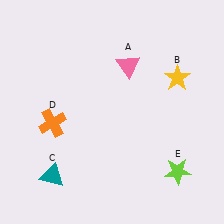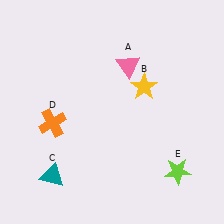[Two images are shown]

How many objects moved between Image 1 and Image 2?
1 object moved between the two images.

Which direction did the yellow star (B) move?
The yellow star (B) moved left.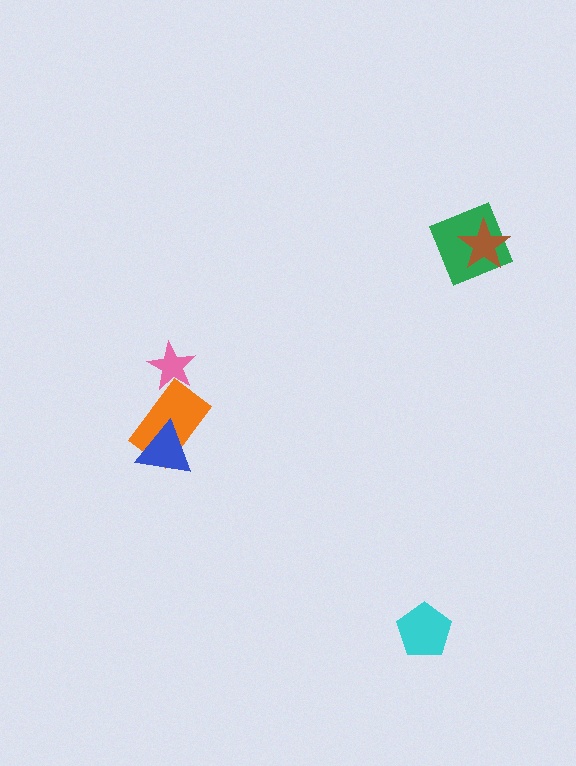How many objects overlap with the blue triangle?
1 object overlaps with the blue triangle.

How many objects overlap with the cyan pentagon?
0 objects overlap with the cyan pentagon.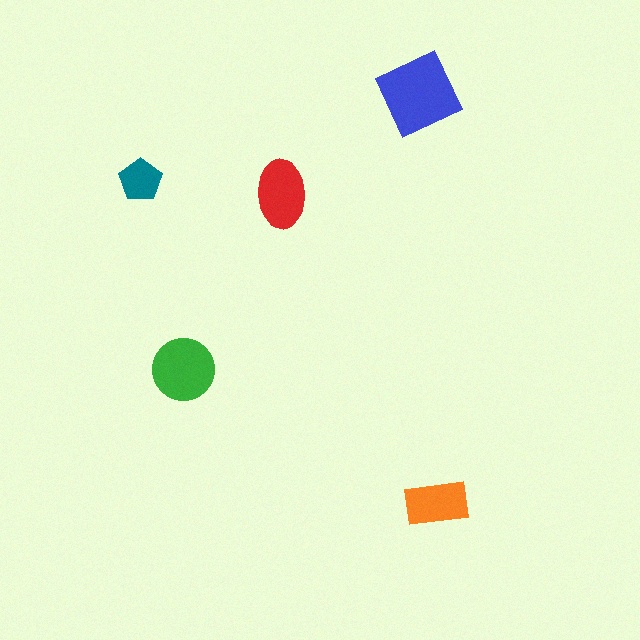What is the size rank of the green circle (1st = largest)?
2nd.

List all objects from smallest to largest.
The teal pentagon, the orange rectangle, the red ellipse, the green circle, the blue diamond.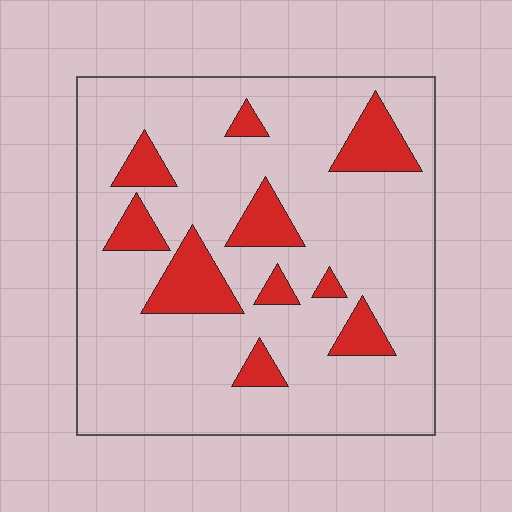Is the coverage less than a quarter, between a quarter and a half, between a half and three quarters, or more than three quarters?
Less than a quarter.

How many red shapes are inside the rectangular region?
10.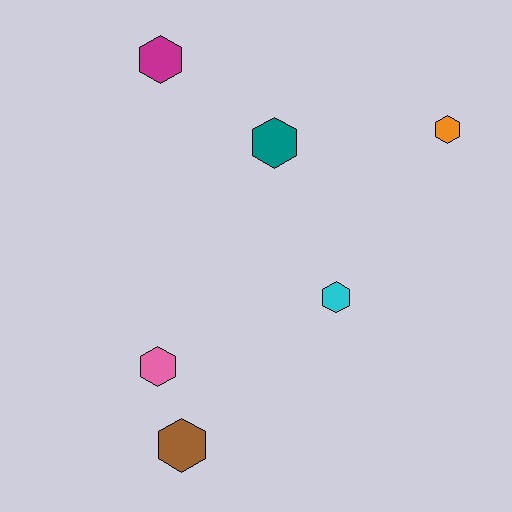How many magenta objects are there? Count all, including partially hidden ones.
There is 1 magenta object.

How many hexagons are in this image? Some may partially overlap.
There are 6 hexagons.